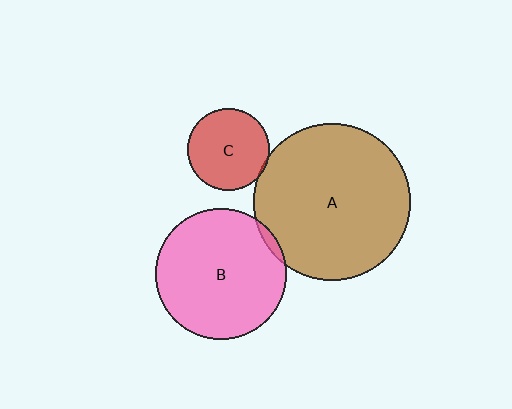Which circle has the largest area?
Circle A (brown).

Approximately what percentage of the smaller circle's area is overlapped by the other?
Approximately 5%.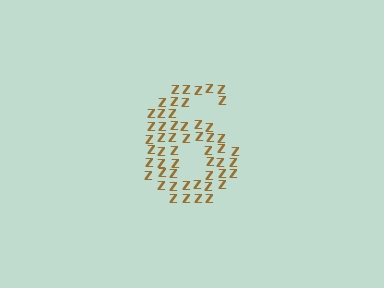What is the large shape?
The large shape is the digit 6.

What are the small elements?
The small elements are letter Z's.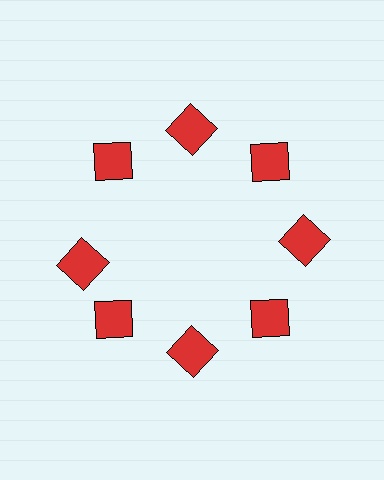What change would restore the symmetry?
The symmetry would be restored by rotating it back into even spacing with its neighbors so that all 8 squares sit at equal angles and equal distance from the center.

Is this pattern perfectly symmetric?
No. The 8 red squares are arranged in a ring, but one element near the 9 o'clock position is rotated out of alignment along the ring, breaking the 8-fold rotational symmetry.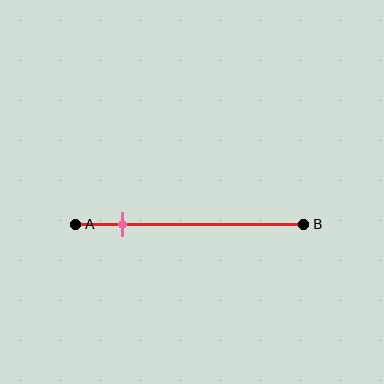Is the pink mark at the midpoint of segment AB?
No, the mark is at about 20% from A, not at the 50% midpoint.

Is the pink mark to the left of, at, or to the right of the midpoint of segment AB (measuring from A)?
The pink mark is to the left of the midpoint of segment AB.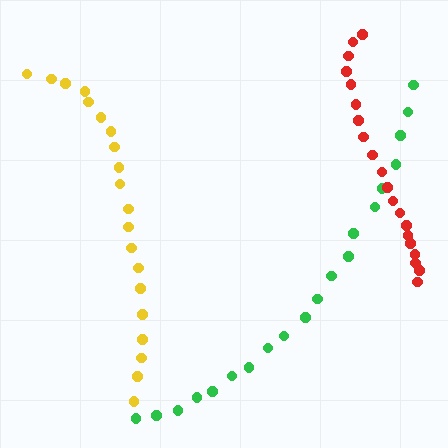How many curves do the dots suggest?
There are 3 distinct paths.